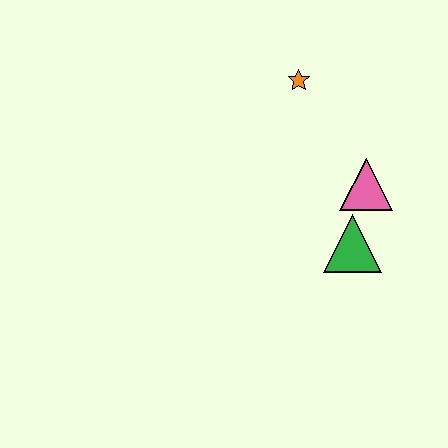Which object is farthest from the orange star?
The green triangle is farthest from the orange star.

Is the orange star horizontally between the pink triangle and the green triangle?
No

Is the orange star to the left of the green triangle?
Yes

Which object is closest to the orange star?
The pink triangle is closest to the orange star.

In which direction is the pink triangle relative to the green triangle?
The pink triangle is above the green triangle.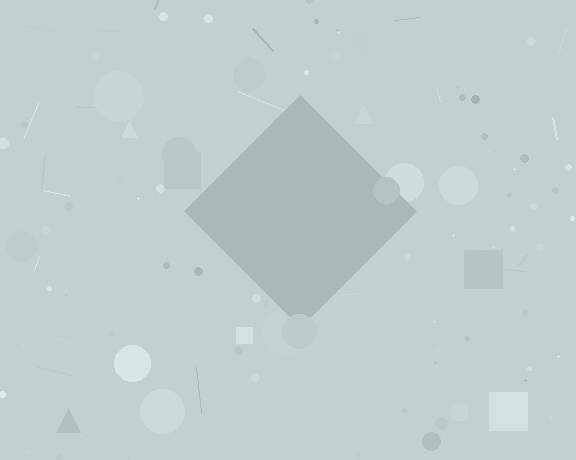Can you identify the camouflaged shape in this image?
The camouflaged shape is a diamond.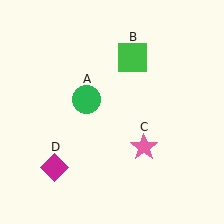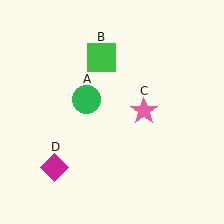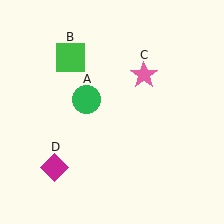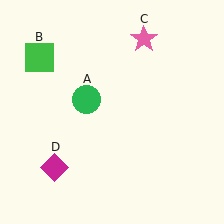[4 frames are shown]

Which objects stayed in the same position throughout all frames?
Green circle (object A) and magenta diamond (object D) remained stationary.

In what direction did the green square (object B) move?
The green square (object B) moved left.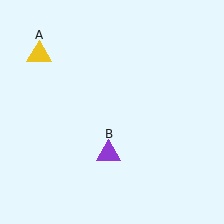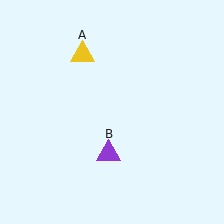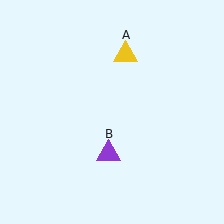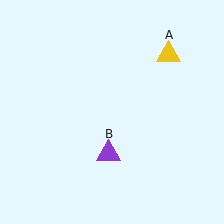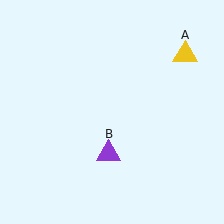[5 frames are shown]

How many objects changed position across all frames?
1 object changed position: yellow triangle (object A).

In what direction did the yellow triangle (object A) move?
The yellow triangle (object A) moved right.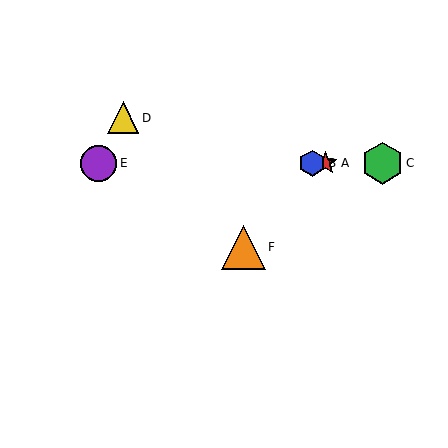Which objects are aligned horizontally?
Objects A, B, C, E are aligned horizontally.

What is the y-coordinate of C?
Object C is at y≈163.